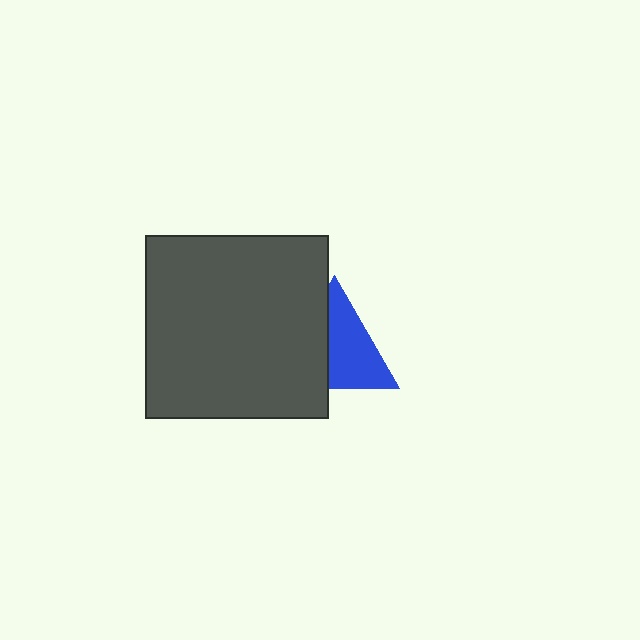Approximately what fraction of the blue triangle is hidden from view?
Roughly 43% of the blue triangle is hidden behind the dark gray square.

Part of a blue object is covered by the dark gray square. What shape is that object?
It is a triangle.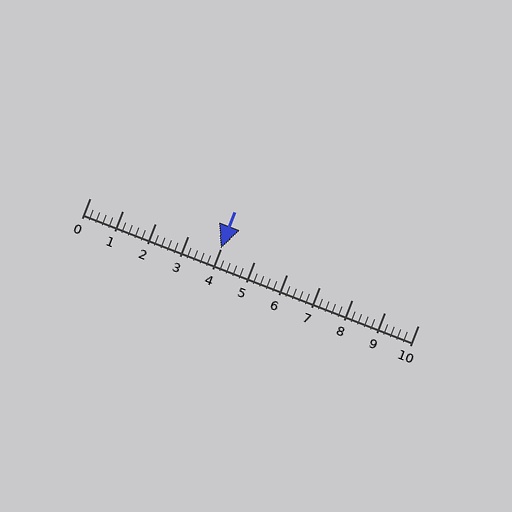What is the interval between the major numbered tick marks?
The major tick marks are spaced 1 units apart.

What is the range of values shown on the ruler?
The ruler shows values from 0 to 10.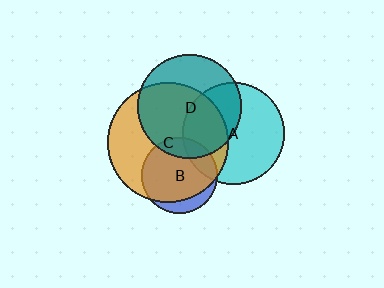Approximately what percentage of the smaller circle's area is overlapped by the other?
Approximately 85%.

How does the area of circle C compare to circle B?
Approximately 2.5 times.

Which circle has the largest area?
Circle C (orange).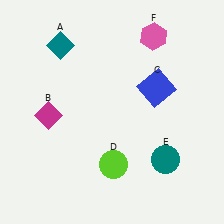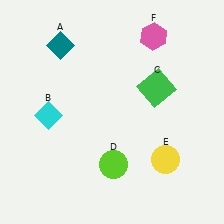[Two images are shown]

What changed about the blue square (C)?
In Image 1, C is blue. In Image 2, it changed to green.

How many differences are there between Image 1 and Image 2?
There are 3 differences between the two images.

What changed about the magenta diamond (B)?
In Image 1, B is magenta. In Image 2, it changed to cyan.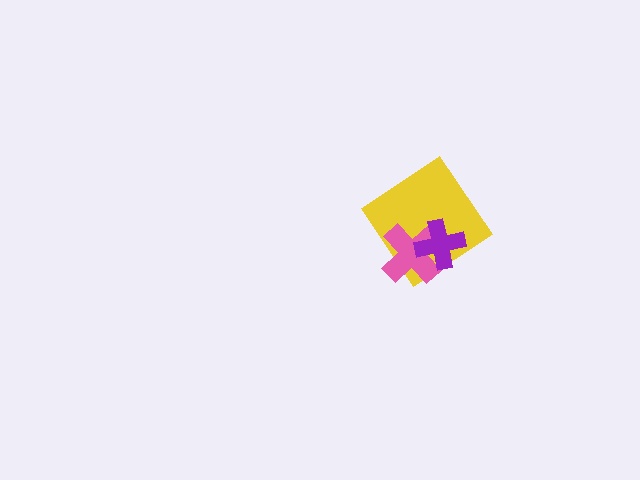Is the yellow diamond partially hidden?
Yes, it is partially covered by another shape.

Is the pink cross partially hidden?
Yes, it is partially covered by another shape.